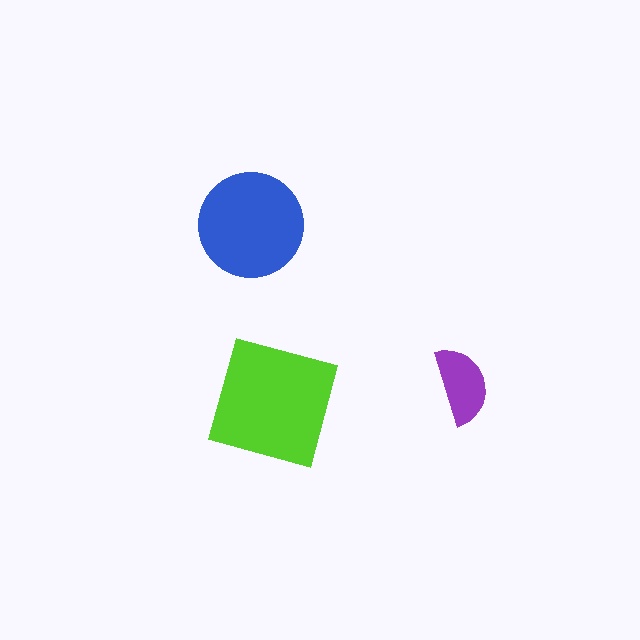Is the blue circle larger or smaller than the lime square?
Smaller.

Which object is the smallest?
The purple semicircle.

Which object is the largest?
The lime square.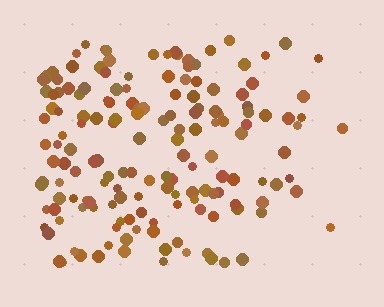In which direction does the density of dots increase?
From right to left, with the left side densest.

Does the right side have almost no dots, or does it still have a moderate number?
Still a moderate number, just noticeably fewer than the left.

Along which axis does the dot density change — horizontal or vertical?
Horizontal.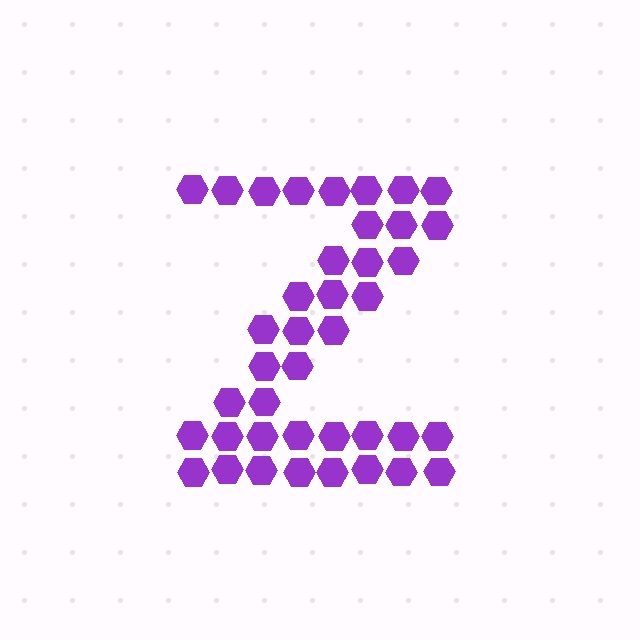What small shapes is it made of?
It is made of small hexagons.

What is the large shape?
The large shape is the letter Z.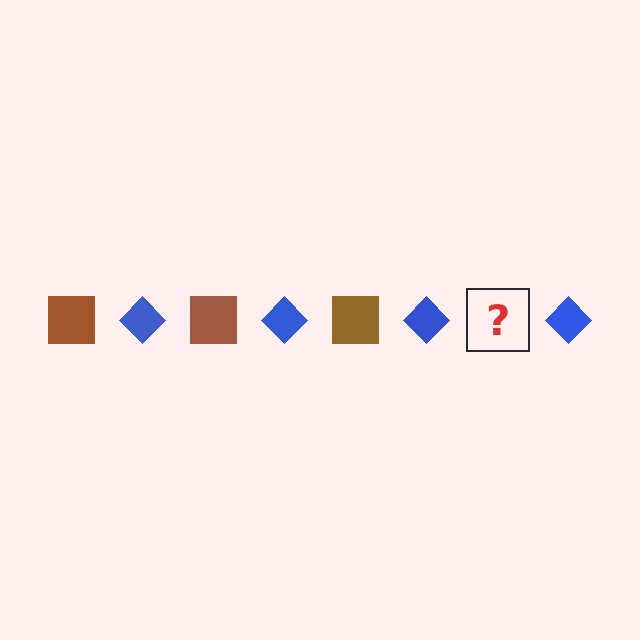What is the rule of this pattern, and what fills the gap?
The rule is that the pattern alternates between brown square and blue diamond. The gap should be filled with a brown square.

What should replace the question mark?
The question mark should be replaced with a brown square.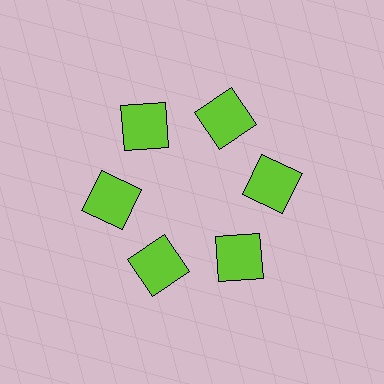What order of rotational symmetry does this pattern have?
This pattern has 6-fold rotational symmetry.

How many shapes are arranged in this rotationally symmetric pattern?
There are 6 shapes, arranged in 6 groups of 1.